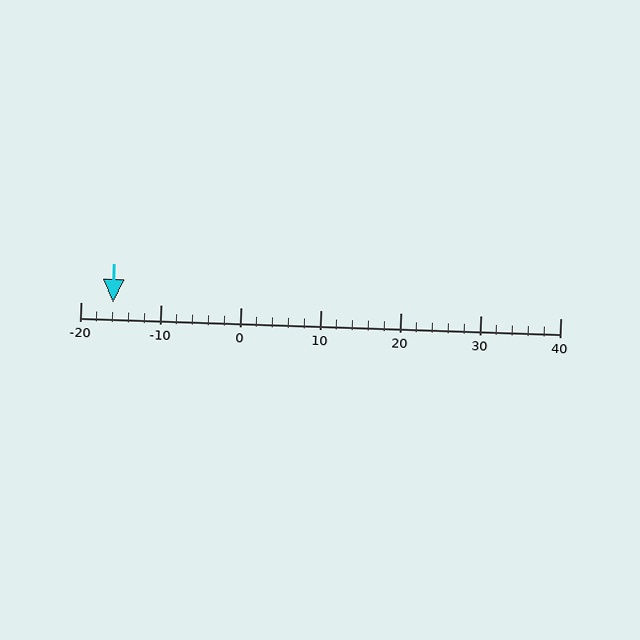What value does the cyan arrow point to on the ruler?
The cyan arrow points to approximately -16.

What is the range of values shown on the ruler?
The ruler shows values from -20 to 40.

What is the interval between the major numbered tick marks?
The major tick marks are spaced 10 units apart.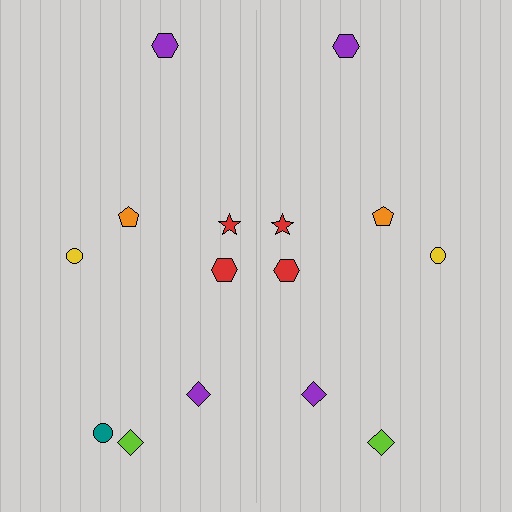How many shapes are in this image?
There are 15 shapes in this image.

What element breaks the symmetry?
A teal circle is missing from the right side.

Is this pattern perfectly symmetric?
No, the pattern is not perfectly symmetric. A teal circle is missing from the right side.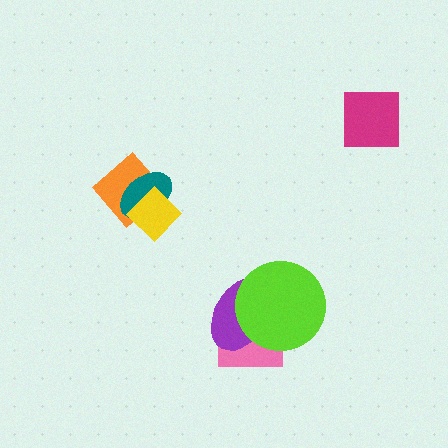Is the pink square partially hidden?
Yes, it is partially covered by another shape.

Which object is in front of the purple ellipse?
The lime circle is in front of the purple ellipse.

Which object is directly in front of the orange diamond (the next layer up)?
The teal ellipse is directly in front of the orange diamond.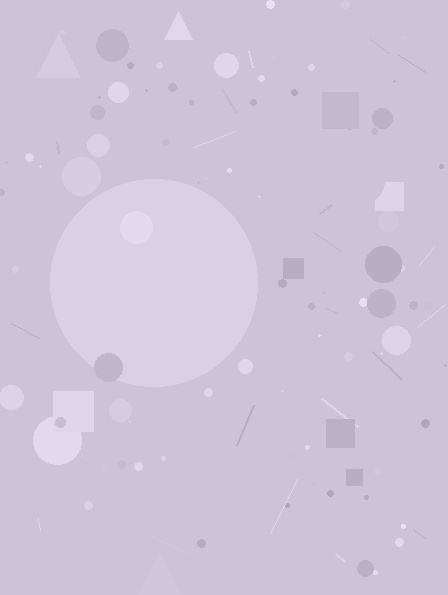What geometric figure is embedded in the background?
A circle is embedded in the background.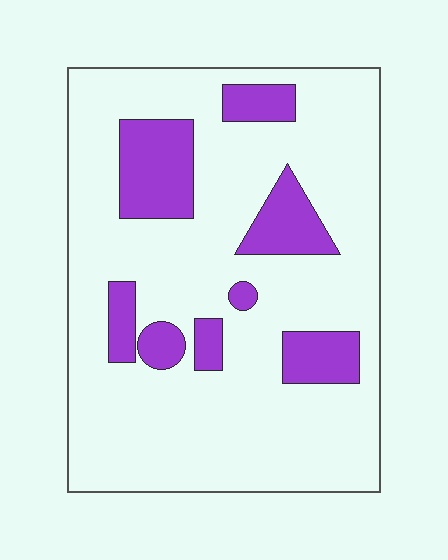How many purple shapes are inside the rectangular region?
8.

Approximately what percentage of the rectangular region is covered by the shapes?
Approximately 20%.